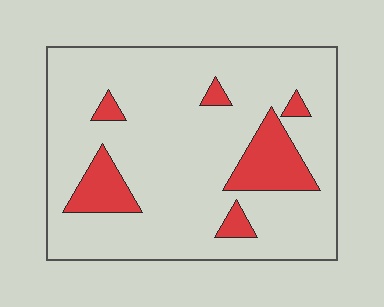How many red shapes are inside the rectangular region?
6.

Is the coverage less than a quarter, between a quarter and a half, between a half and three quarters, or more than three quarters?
Less than a quarter.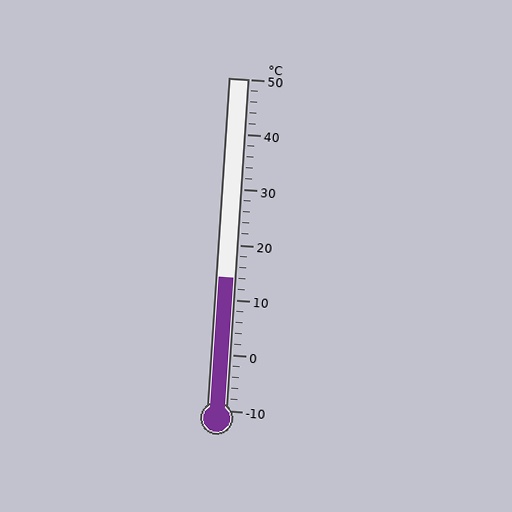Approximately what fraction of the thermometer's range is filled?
The thermometer is filled to approximately 40% of its range.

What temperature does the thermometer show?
The thermometer shows approximately 14°C.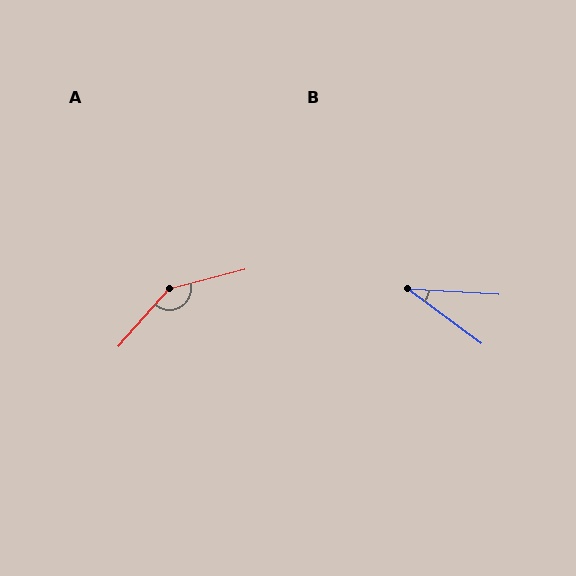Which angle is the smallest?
B, at approximately 33 degrees.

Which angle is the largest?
A, at approximately 146 degrees.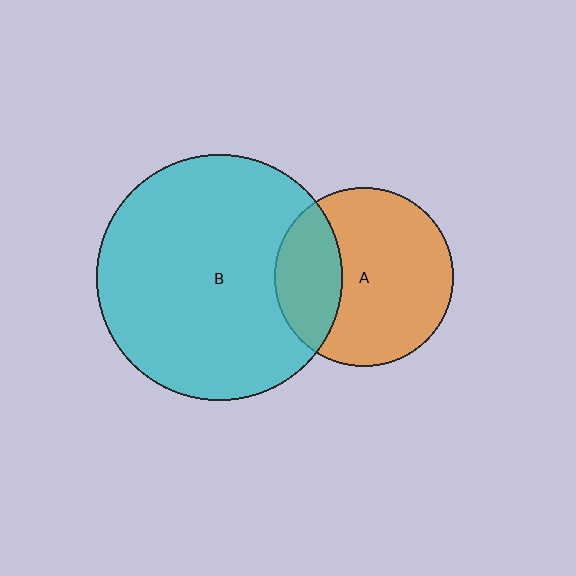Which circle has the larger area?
Circle B (cyan).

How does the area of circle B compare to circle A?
Approximately 1.9 times.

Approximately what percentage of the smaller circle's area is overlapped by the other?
Approximately 30%.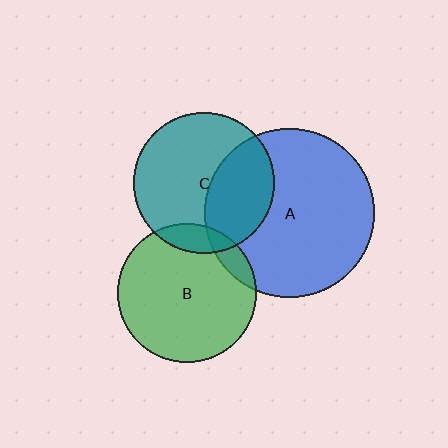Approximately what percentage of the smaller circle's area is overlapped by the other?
Approximately 10%.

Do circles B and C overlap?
Yes.